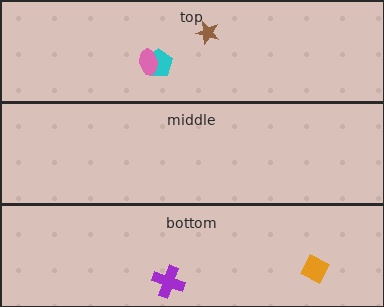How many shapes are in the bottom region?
2.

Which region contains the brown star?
The top region.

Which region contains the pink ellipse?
The top region.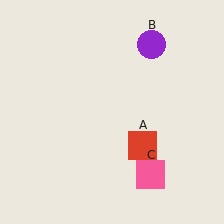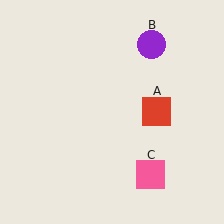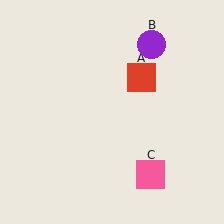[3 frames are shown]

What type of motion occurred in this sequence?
The red square (object A) rotated counterclockwise around the center of the scene.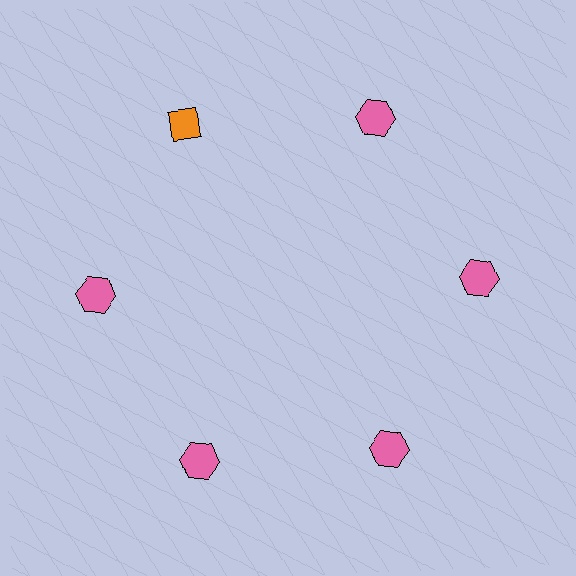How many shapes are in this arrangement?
There are 6 shapes arranged in a ring pattern.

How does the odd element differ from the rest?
It differs in both color (orange instead of pink) and shape (diamond instead of hexagon).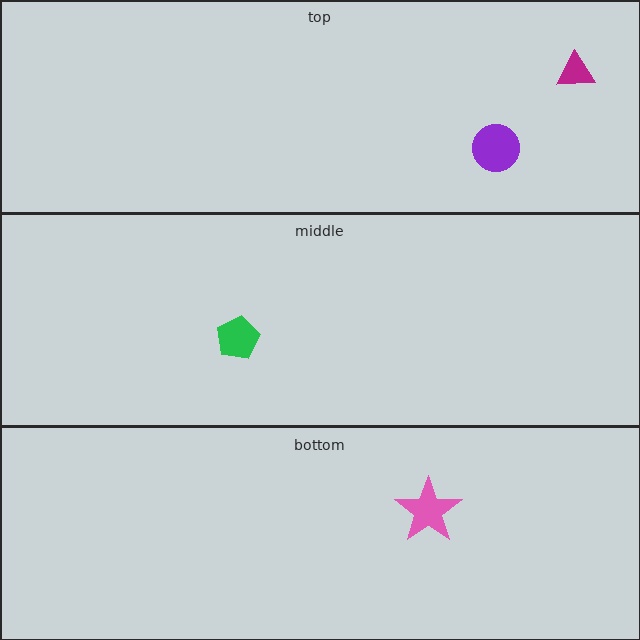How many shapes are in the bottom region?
1.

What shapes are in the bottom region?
The pink star.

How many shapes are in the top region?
2.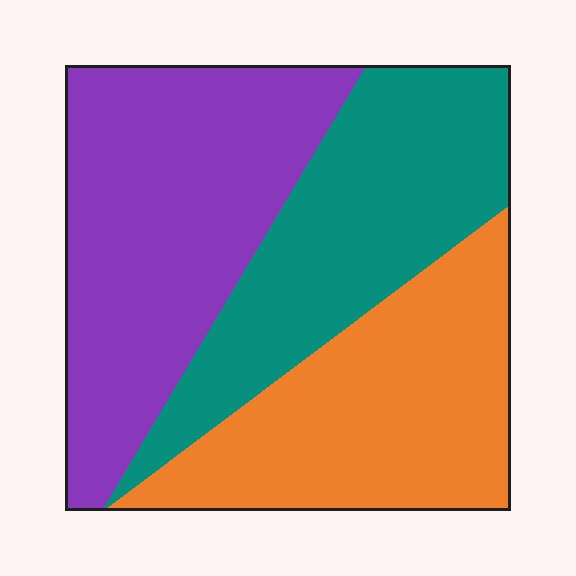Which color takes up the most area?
Purple, at roughly 40%.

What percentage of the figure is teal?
Teal covers roughly 30% of the figure.